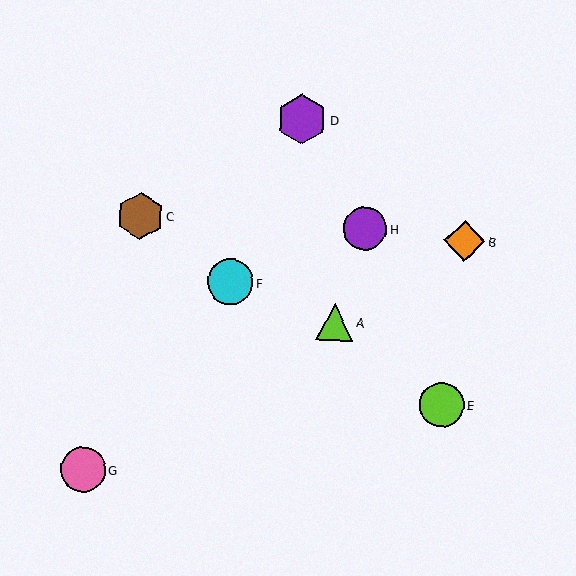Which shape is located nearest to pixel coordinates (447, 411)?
The lime circle (labeled E) at (442, 405) is nearest to that location.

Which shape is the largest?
The purple hexagon (labeled D) is the largest.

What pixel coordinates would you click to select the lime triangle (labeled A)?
Click at (335, 322) to select the lime triangle A.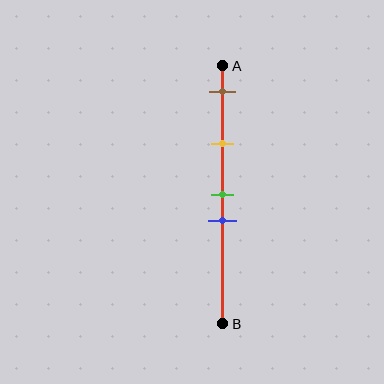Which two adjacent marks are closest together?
The green and blue marks are the closest adjacent pair.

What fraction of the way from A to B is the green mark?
The green mark is approximately 50% (0.5) of the way from A to B.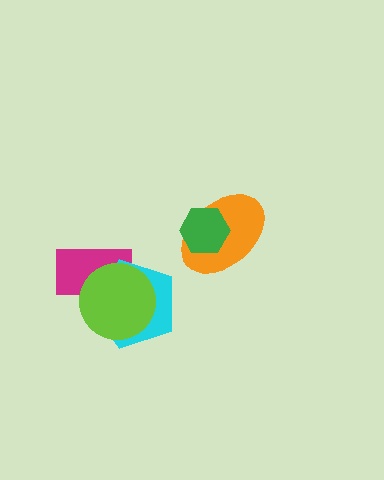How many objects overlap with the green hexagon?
1 object overlaps with the green hexagon.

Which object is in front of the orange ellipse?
The green hexagon is in front of the orange ellipse.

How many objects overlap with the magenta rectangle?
2 objects overlap with the magenta rectangle.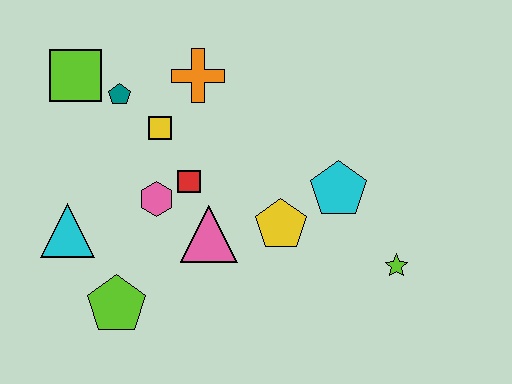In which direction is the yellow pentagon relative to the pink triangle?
The yellow pentagon is to the right of the pink triangle.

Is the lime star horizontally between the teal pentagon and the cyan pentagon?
No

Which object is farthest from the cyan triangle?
The lime star is farthest from the cyan triangle.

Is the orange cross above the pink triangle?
Yes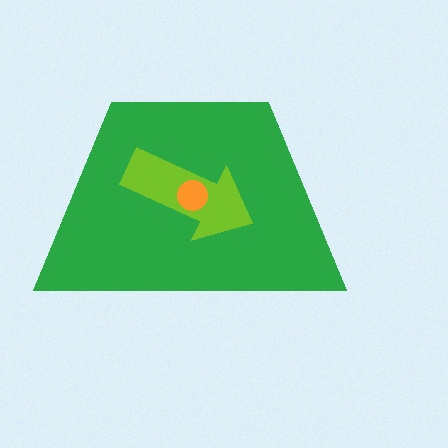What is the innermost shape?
The orange circle.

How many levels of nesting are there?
3.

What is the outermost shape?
The green trapezoid.